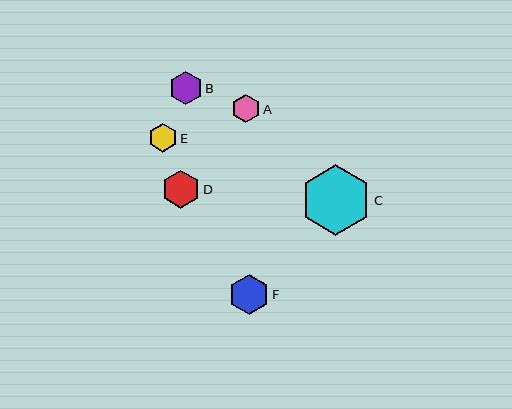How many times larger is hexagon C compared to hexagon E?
Hexagon C is approximately 2.4 times the size of hexagon E.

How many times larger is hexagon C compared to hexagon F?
Hexagon C is approximately 1.7 times the size of hexagon F.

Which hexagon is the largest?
Hexagon C is the largest with a size of approximately 71 pixels.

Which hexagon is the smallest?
Hexagon A is the smallest with a size of approximately 29 pixels.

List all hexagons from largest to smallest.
From largest to smallest: C, F, D, B, E, A.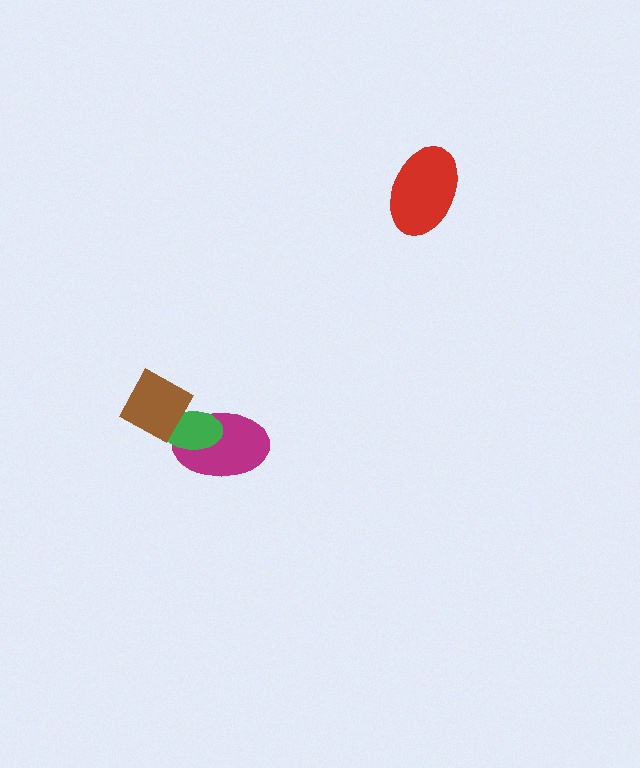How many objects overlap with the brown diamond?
2 objects overlap with the brown diamond.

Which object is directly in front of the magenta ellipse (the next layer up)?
The green ellipse is directly in front of the magenta ellipse.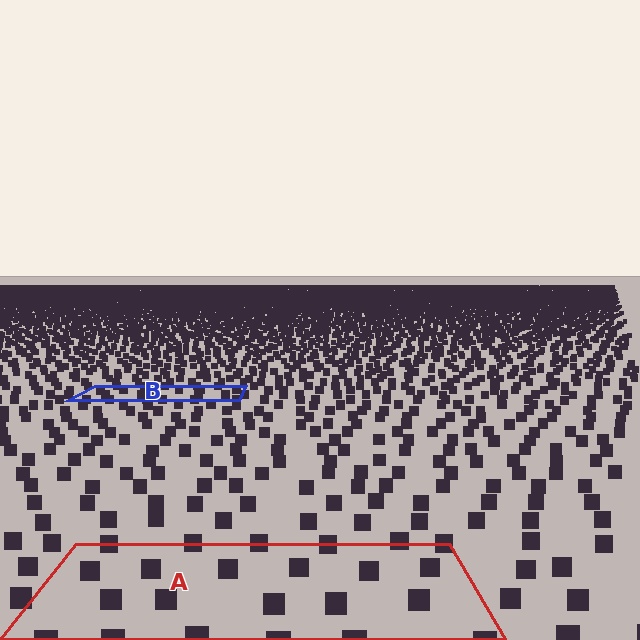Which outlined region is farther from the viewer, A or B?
Region B is farther from the viewer — the texture elements inside it appear smaller and more densely packed.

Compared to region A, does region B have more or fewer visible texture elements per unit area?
Region B has more texture elements per unit area — they are packed more densely because it is farther away.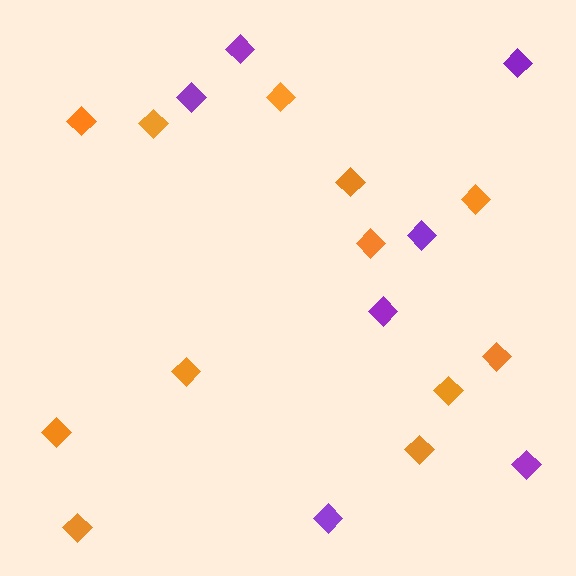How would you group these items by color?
There are 2 groups: one group of orange diamonds (12) and one group of purple diamonds (7).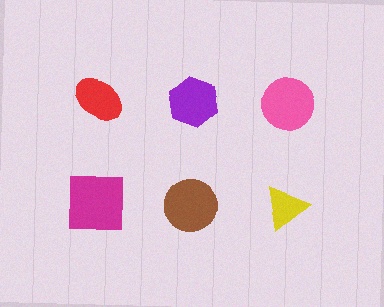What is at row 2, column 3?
A yellow triangle.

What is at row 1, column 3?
A pink circle.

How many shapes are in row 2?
3 shapes.